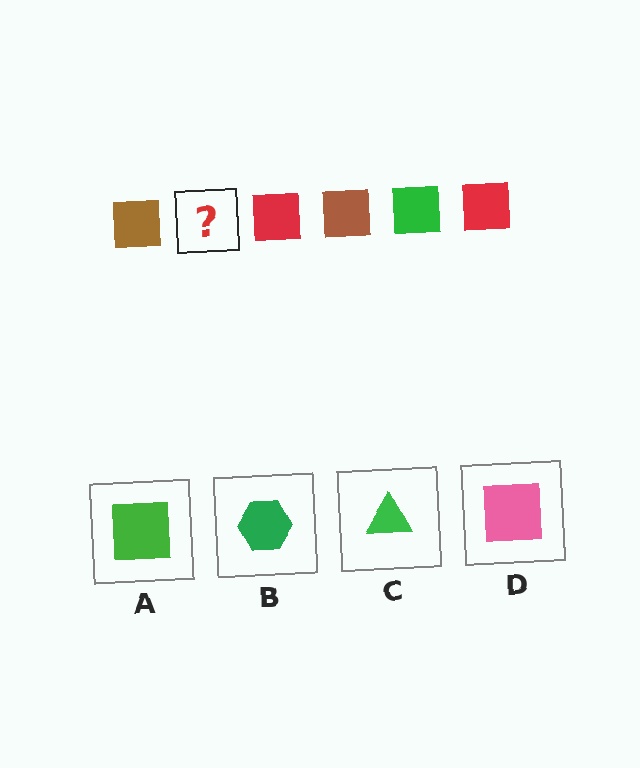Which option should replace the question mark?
Option A.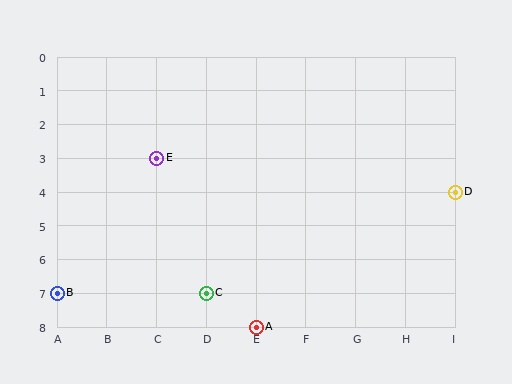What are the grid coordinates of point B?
Point B is at grid coordinates (A, 7).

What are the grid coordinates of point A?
Point A is at grid coordinates (E, 8).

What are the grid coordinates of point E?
Point E is at grid coordinates (C, 3).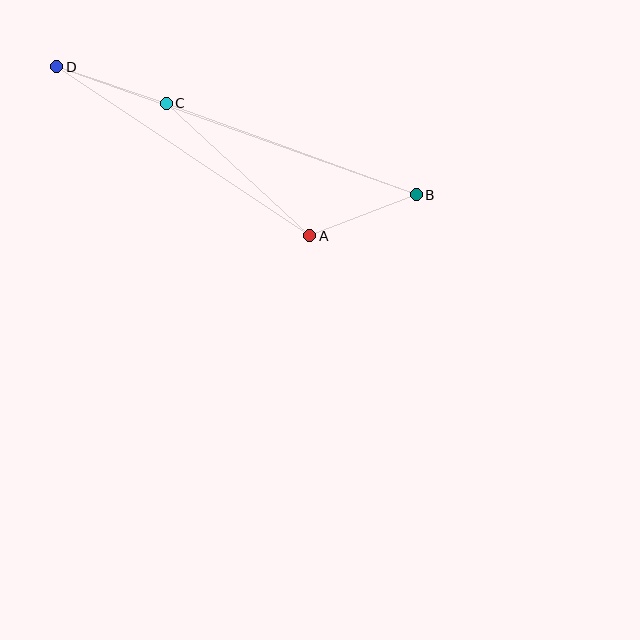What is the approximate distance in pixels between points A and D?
The distance between A and D is approximately 304 pixels.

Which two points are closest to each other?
Points A and B are closest to each other.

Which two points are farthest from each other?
Points B and D are farthest from each other.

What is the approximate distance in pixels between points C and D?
The distance between C and D is approximately 115 pixels.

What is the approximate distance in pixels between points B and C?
The distance between B and C is approximately 266 pixels.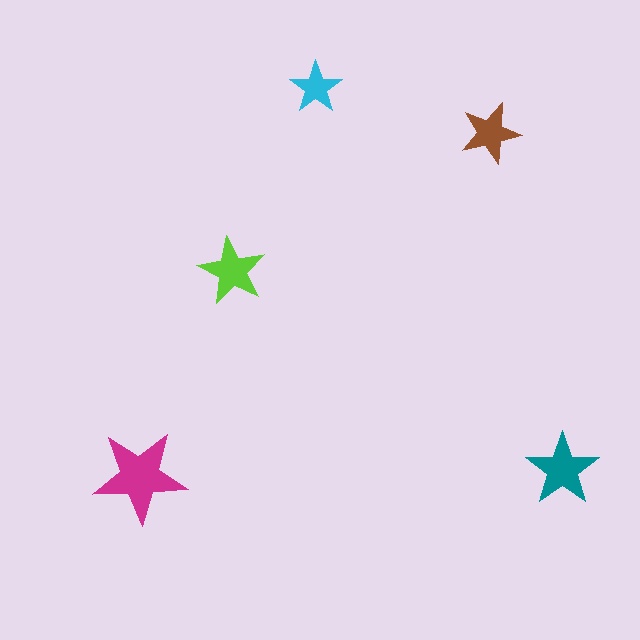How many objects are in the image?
There are 5 objects in the image.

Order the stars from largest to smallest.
the magenta one, the teal one, the lime one, the brown one, the cyan one.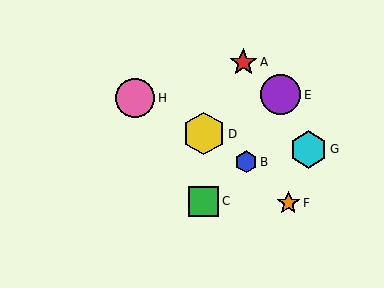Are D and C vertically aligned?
Yes, both are at x≈204.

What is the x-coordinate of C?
Object C is at x≈204.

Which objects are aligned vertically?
Objects C, D are aligned vertically.